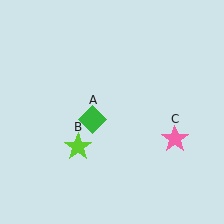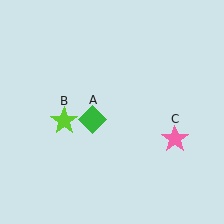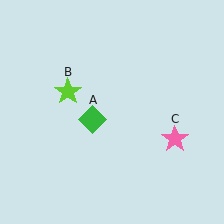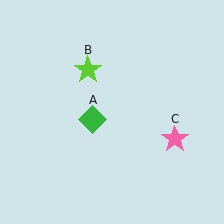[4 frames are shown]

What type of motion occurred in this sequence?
The lime star (object B) rotated clockwise around the center of the scene.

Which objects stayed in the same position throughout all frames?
Green diamond (object A) and pink star (object C) remained stationary.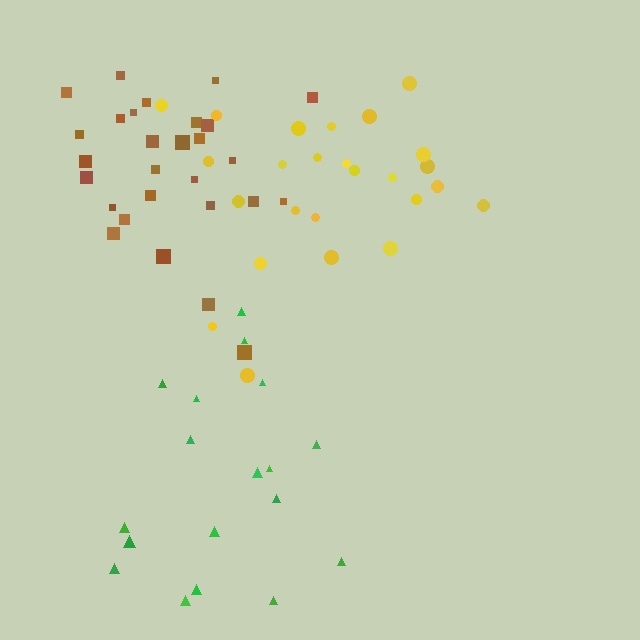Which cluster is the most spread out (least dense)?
Green.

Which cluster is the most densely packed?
Brown.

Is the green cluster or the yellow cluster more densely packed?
Yellow.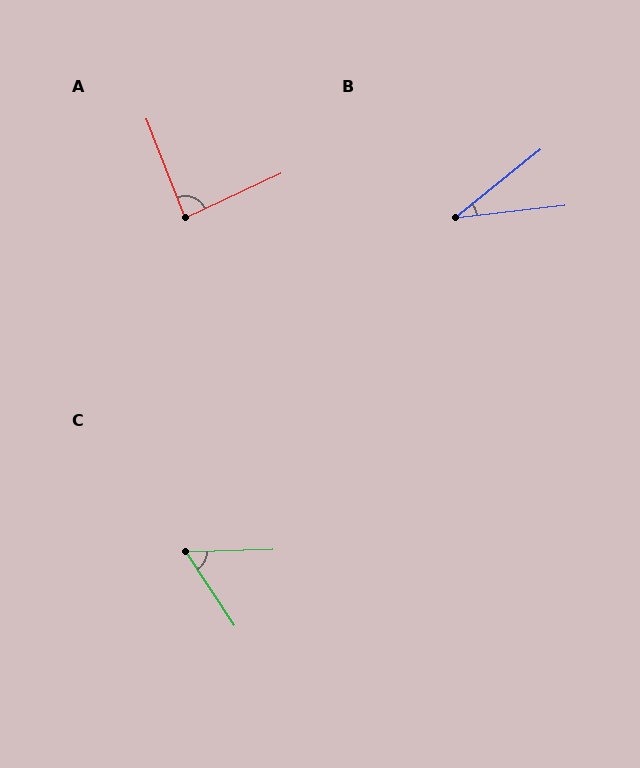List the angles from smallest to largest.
B (32°), C (58°), A (87°).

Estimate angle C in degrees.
Approximately 58 degrees.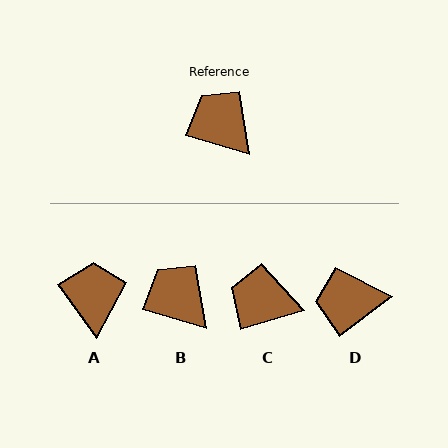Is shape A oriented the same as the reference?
No, it is off by about 37 degrees.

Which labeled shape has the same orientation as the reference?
B.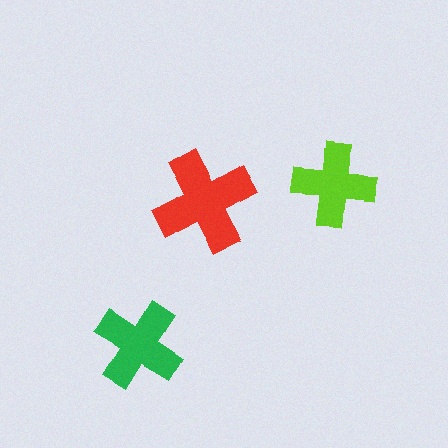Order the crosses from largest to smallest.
the red one, the green one, the lime one.